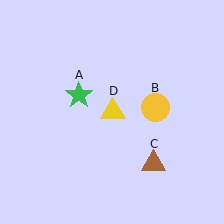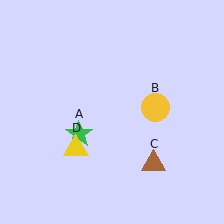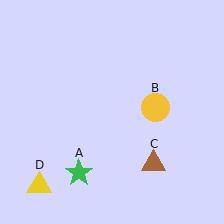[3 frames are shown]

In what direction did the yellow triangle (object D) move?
The yellow triangle (object D) moved down and to the left.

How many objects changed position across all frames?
2 objects changed position: green star (object A), yellow triangle (object D).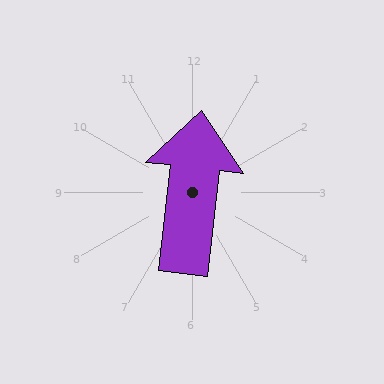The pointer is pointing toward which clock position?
Roughly 12 o'clock.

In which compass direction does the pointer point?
North.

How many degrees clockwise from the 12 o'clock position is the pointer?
Approximately 6 degrees.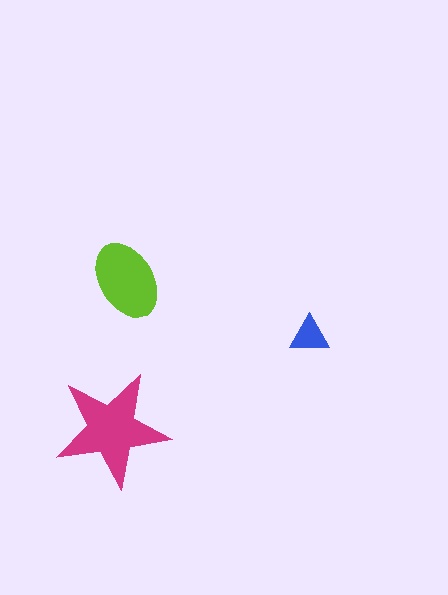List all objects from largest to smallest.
The magenta star, the lime ellipse, the blue triangle.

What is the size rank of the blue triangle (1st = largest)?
3rd.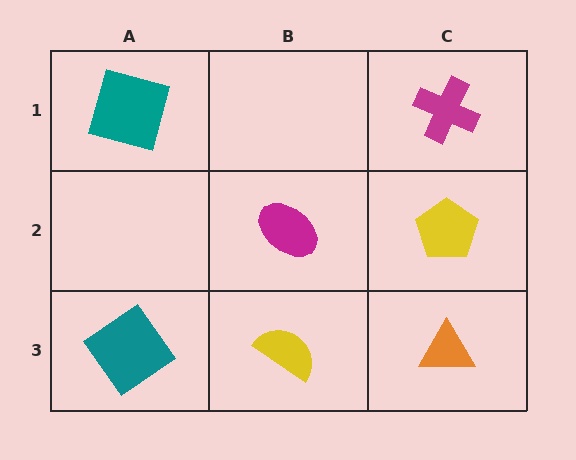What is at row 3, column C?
An orange triangle.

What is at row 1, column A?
A teal square.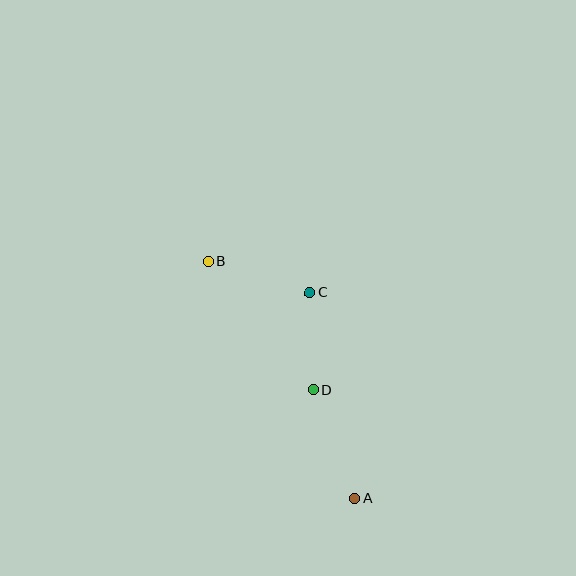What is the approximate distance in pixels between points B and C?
The distance between B and C is approximately 106 pixels.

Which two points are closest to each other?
Points C and D are closest to each other.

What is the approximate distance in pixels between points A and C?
The distance between A and C is approximately 211 pixels.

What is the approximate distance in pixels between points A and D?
The distance between A and D is approximately 116 pixels.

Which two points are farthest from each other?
Points A and B are farthest from each other.